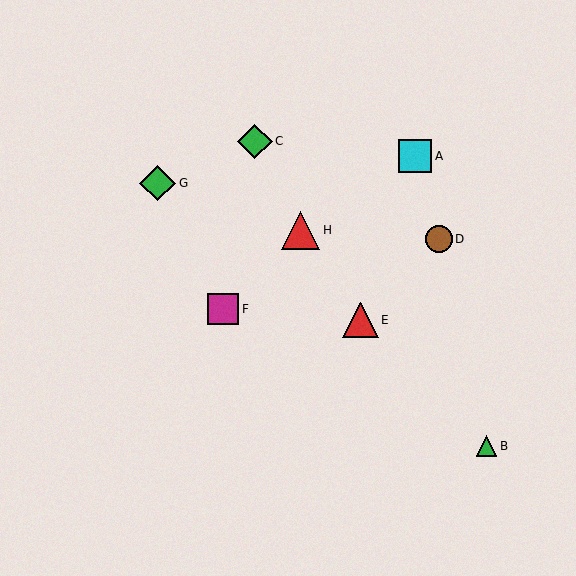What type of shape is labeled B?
Shape B is a green triangle.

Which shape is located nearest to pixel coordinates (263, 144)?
The green diamond (labeled C) at (255, 141) is nearest to that location.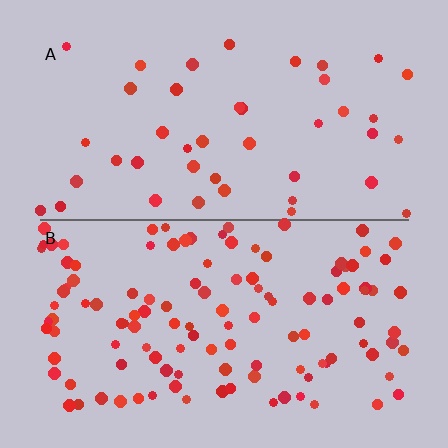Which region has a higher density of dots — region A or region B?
B (the bottom).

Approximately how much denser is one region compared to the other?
Approximately 2.8× — region B over region A.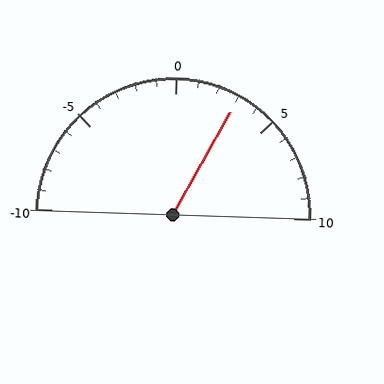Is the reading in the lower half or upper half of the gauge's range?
The reading is in the upper half of the range (-10 to 10).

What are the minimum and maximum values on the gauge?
The gauge ranges from -10 to 10.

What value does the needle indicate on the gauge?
The needle indicates approximately 3.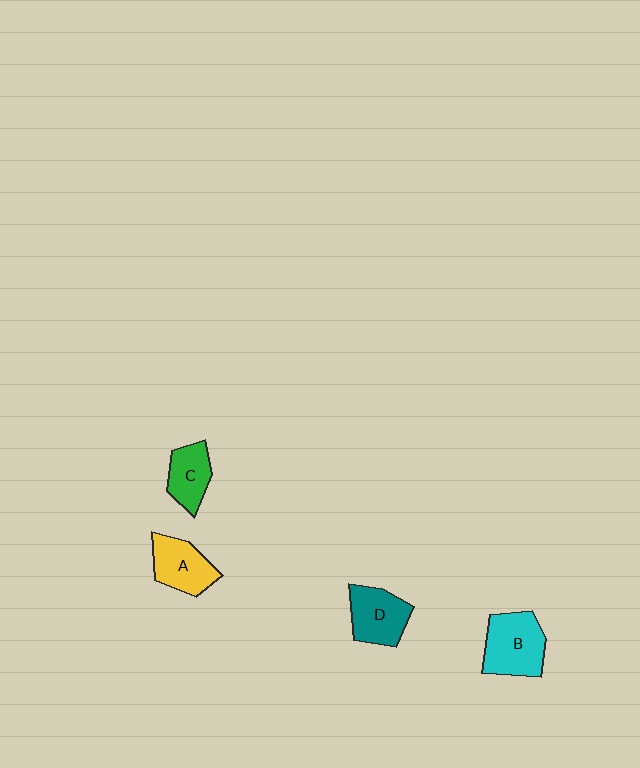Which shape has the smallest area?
Shape C (green).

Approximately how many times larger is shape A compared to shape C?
Approximately 1.2 times.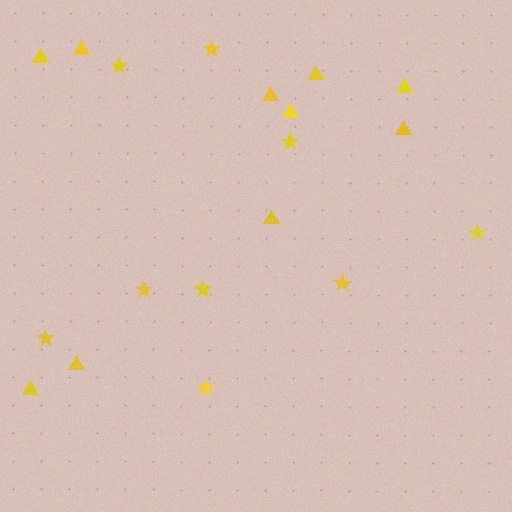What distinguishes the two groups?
There are 2 groups: one group of triangles (10) and one group of stars (9).